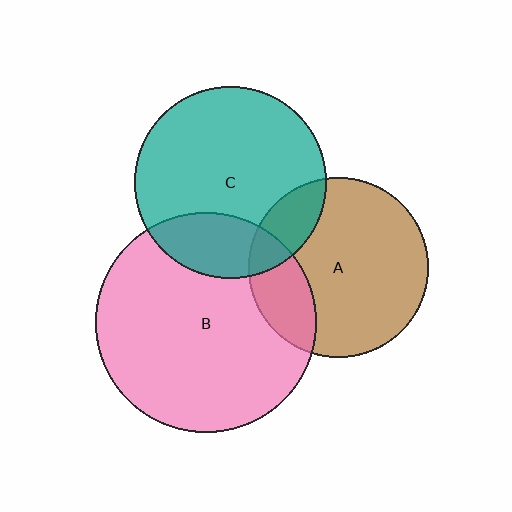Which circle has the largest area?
Circle B (pink).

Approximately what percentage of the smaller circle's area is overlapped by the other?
Approximately 15%.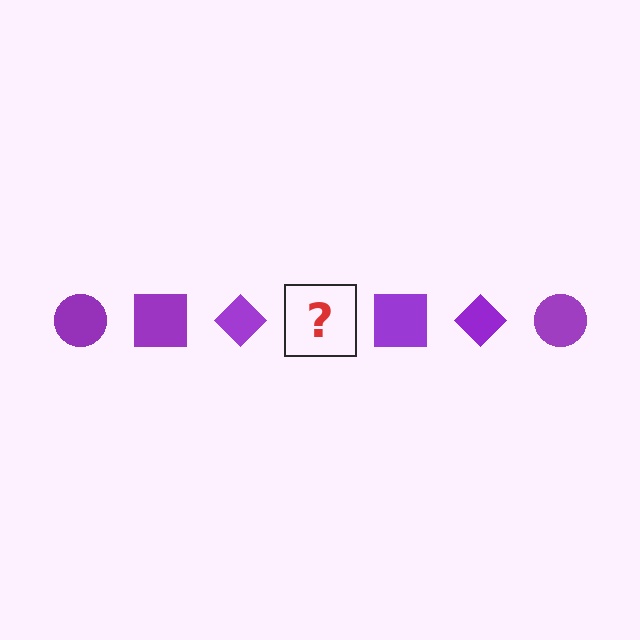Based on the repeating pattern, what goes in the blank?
The blank should be a purple circle.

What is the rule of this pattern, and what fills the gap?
The rule is that the pattern cycles through circle, square, diamond shapes in purple. The gap should be filled with a purple circle.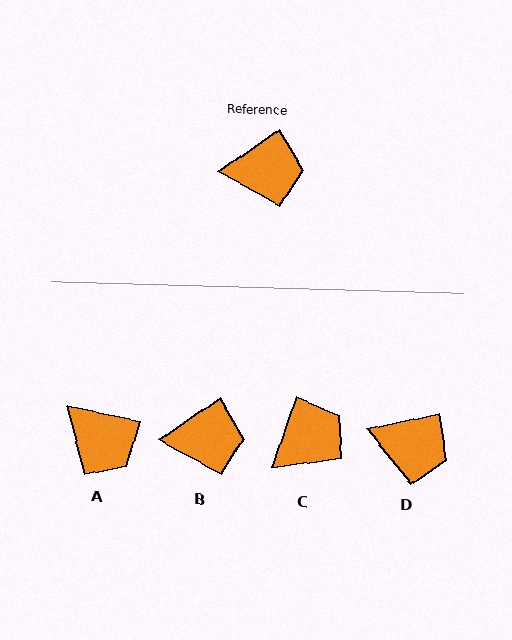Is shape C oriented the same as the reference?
No, it is off by about 36 degrees.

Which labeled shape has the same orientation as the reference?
B.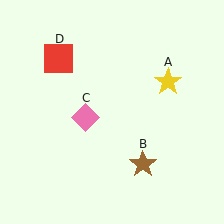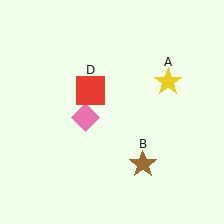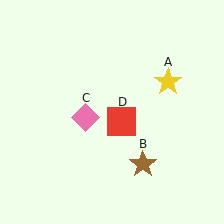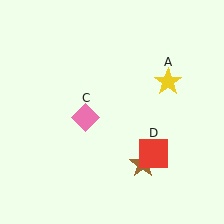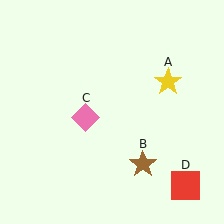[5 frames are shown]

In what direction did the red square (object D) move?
The red square (object D) moved down and to the right.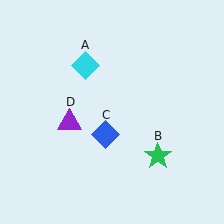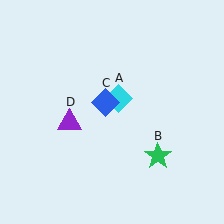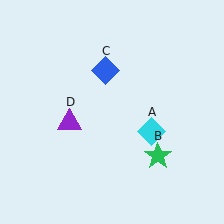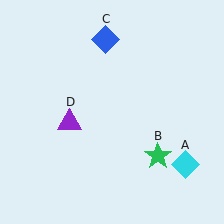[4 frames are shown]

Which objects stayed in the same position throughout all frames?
Green star (object B) and purple triangle (object D) remained stationary.